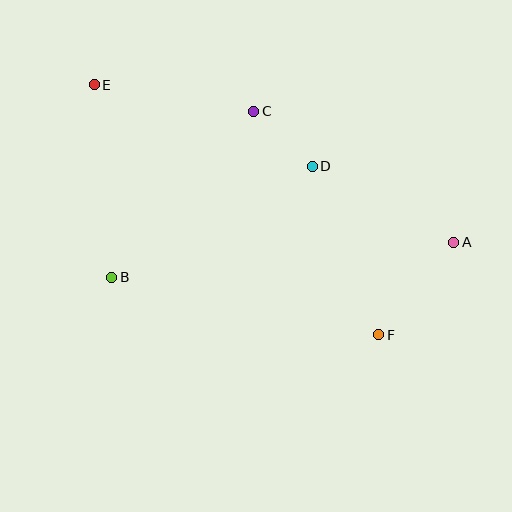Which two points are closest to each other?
Points C and D are closest to each other.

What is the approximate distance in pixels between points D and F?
The distance between D and F is approximately 181 pixels.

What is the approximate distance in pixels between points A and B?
The distance between A and B is approximately 344 pixels.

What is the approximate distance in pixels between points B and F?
The distance between B and F is approximately 273 pixels.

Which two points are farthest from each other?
Points A and E are farthest from each other.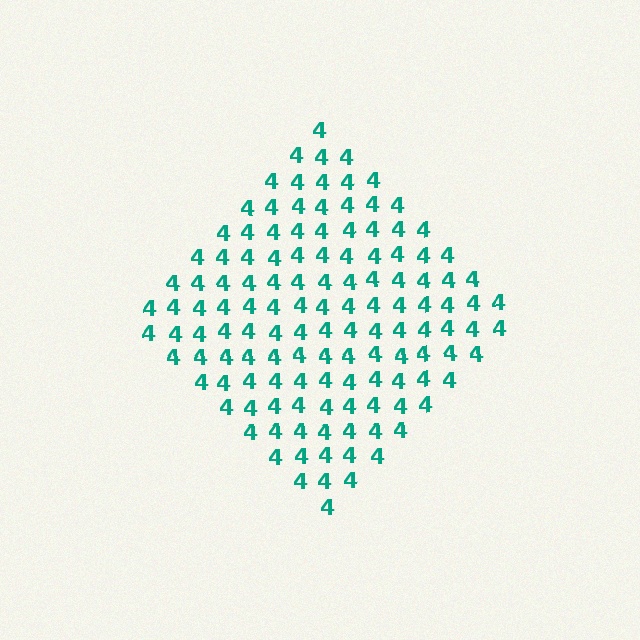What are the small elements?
The small elements are digit 4's.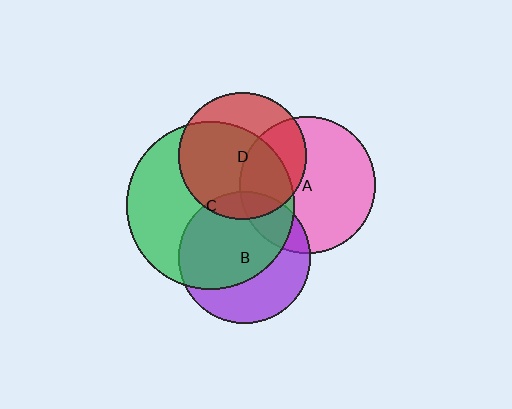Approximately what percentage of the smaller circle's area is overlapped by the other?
Approximately 10%.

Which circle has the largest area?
Circle C (green).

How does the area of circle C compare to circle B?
Approximately 1.6 times.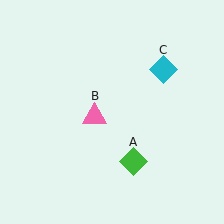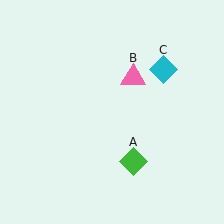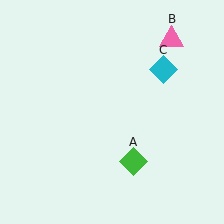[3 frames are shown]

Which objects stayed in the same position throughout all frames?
Green diamond (object A) and cyan diamond (object C) remained stationary.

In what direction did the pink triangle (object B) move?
The pink triangle (object B) moved up and to the right.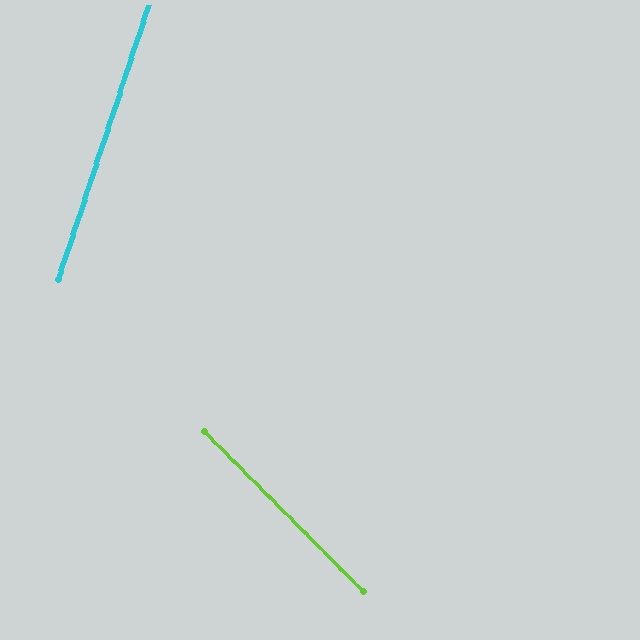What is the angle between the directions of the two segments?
Approximately 63 degrees.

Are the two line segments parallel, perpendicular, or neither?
Neither parallel nor perpendicular — they differ by about 63°.